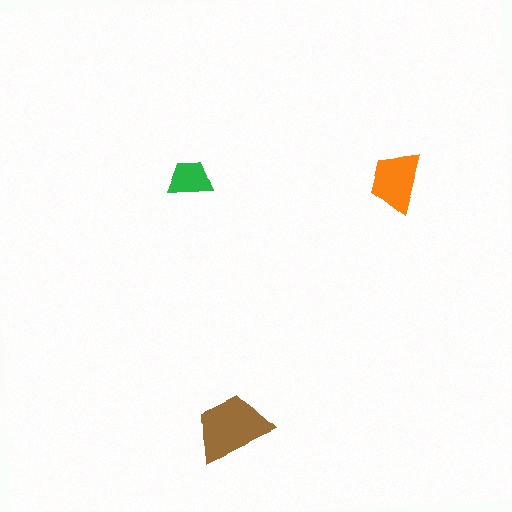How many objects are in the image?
There are 3 objects in the image.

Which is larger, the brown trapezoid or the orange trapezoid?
The brown one.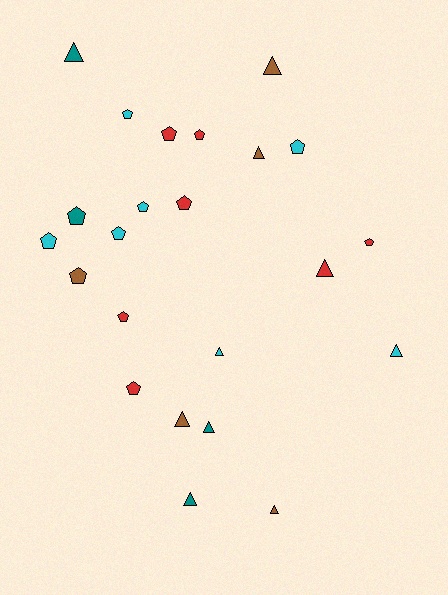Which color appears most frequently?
Cyan, with 7 objects.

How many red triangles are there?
There is 1 red triangle.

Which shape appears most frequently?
Pentagon, with 13 objects.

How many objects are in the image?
There are 23 objects.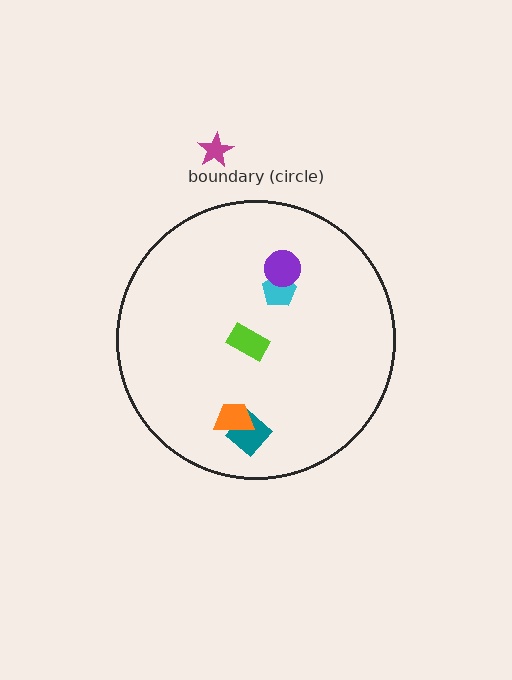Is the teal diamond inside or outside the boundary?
Inside.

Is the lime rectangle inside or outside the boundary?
Inside.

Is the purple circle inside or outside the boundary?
Inside.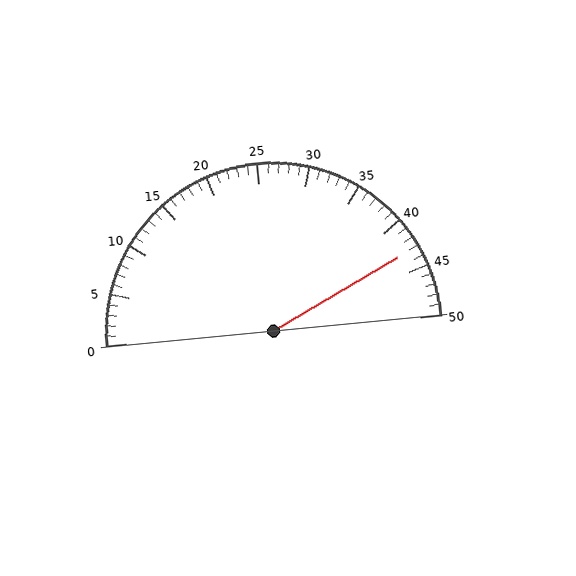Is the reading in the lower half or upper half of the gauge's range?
The reading is in the upper half of the range (0 to 50).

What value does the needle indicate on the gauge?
The needle indicates approximately 43.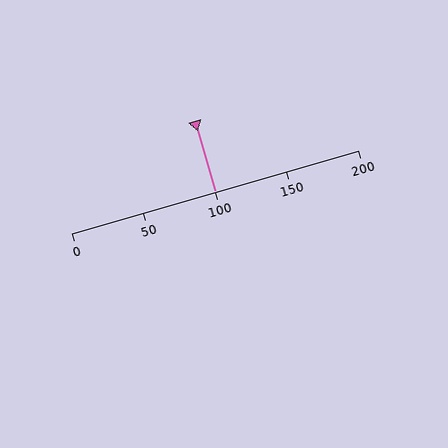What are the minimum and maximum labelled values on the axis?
The axis runs from 0 to 200.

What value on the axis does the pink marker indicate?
The marker indicates approximately 100.